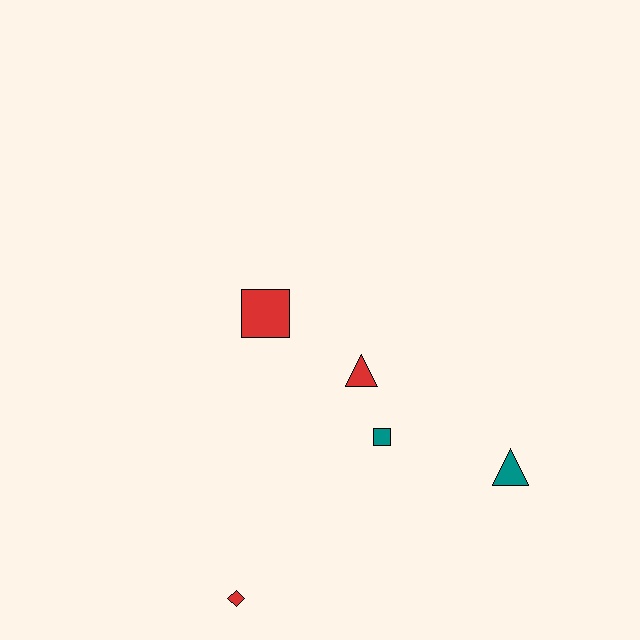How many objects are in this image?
There are 5 objects.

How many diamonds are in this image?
There is 1 diamond.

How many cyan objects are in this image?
There are no cyan objects.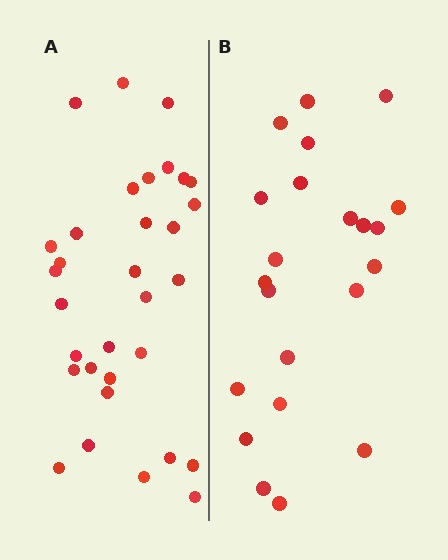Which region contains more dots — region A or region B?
Region A (the left region) has more dots.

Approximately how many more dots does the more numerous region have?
Region A has roughly 10 or so more dots than region B.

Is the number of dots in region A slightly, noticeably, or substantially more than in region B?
Region A has substantially more. The ratio is roughly 1.5 to 1.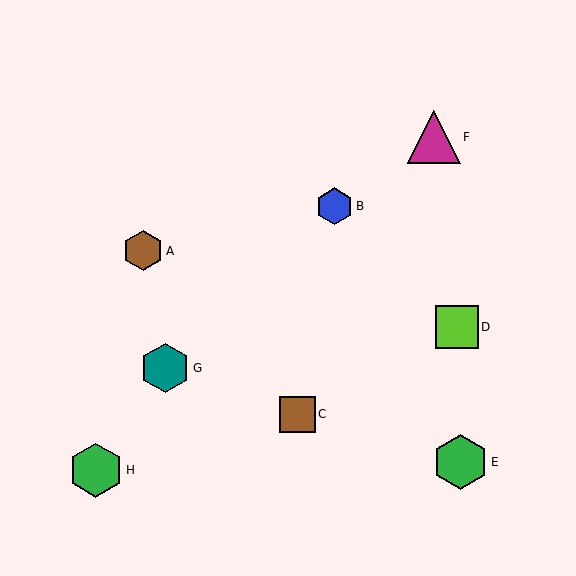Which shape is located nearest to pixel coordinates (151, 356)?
The teal hexagon (labeled G) at (165, 368) is nearest to that location.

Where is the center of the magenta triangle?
The center of the magenta triangle is at (434, 137).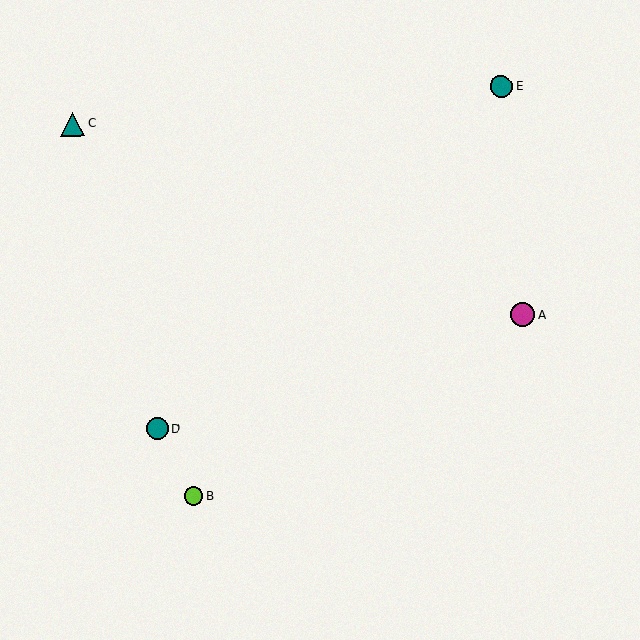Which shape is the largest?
The teal triangle (labeled C) is the largest.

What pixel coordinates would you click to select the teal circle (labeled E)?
Click at (501, 86) to select the teal circle E.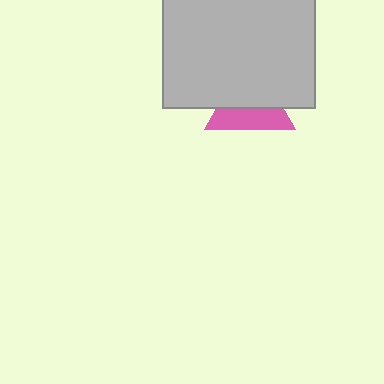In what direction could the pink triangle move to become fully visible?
The pink triangle could move down. That would shift it out from behind the light gray square entirely.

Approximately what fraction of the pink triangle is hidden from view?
Roughly 56% of the pink triangle is hidden behind the light gray square.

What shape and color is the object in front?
The object in front is a light gray square.